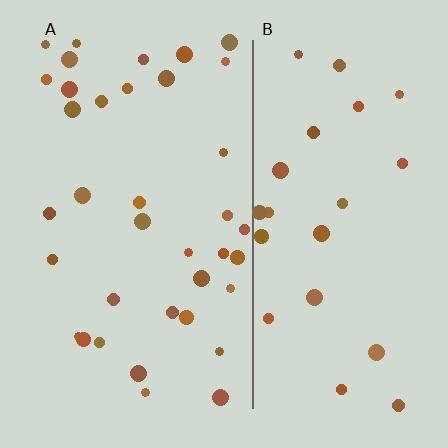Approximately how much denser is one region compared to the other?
Approximately 1.5× — region A over region B.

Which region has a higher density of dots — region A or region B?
A (the left).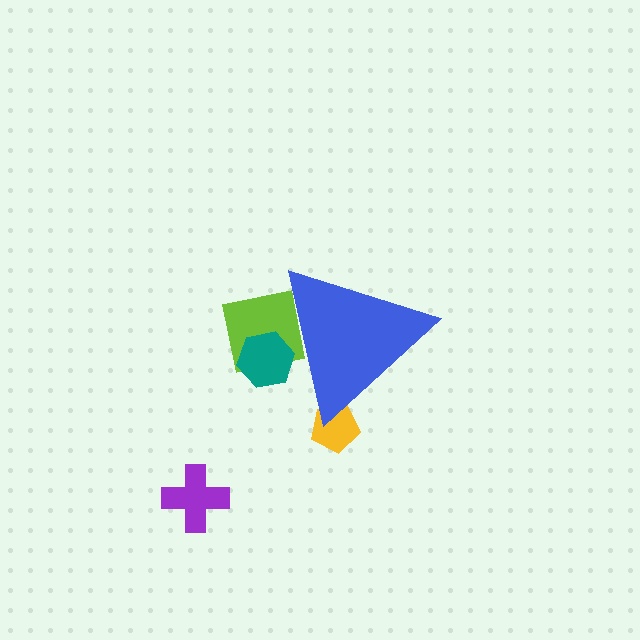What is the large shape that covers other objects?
A blue triangle.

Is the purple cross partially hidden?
No, the purple cross is fully visible.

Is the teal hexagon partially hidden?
Yes, the teal hexagon is partially hidden behind the blue triangle.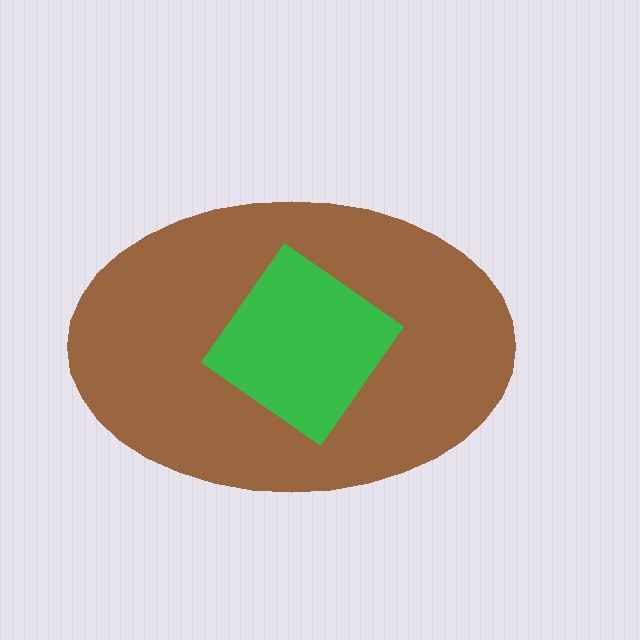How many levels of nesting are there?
2.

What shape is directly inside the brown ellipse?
The green diamond.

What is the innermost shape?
The green diamond.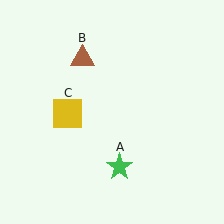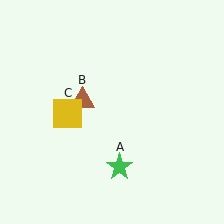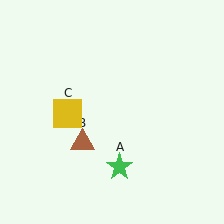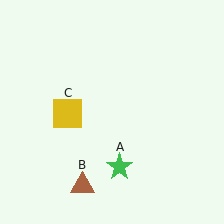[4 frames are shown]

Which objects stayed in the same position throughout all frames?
Green star (object A) and yellow square (object C) remained stationary.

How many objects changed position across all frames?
1 object changed position: brown triangle (object B).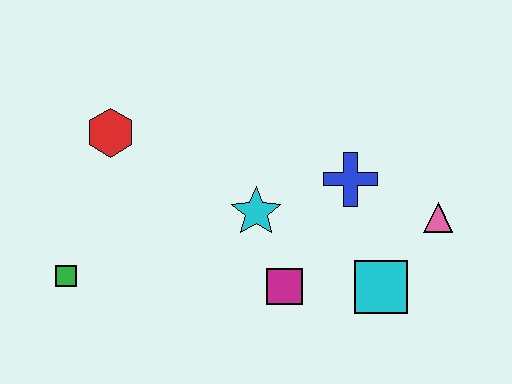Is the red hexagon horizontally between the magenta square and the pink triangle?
No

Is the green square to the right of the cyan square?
No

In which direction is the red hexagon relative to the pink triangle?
The red hexagon is to the left of the pink triangle.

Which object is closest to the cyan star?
The magenta square is closest to the cyan star.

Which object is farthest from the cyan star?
The green square is farthest from the cyan star.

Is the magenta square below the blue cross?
Yes